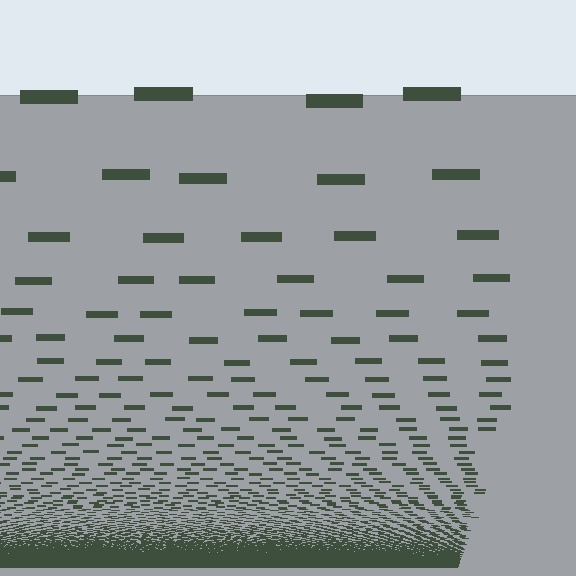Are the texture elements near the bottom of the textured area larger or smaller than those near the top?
Smaller. The gradient is inverted — elements near the bottom are smaller and denser.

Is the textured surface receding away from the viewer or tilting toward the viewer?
The surface appears to tilt toward the viewer. Texture elements get larger and sparser toward the top.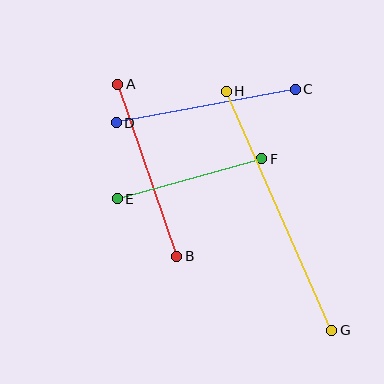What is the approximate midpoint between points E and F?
The midpoint is at approximately (190, 179) pixels.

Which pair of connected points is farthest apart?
Points G and H are farthest apart.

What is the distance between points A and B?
The distance is approximately 182 pixels.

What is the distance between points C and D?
The distance is approximately 182 pixels.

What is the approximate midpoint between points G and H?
The midpoint is at approximately (279, 211) pixels.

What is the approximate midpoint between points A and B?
The midpoint is at approximately (147, 170) pixels.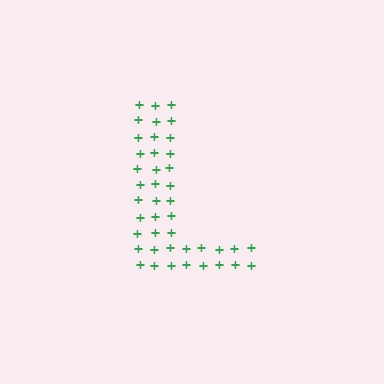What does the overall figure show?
The overall figure shows the letter L.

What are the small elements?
The small elements are plus signs.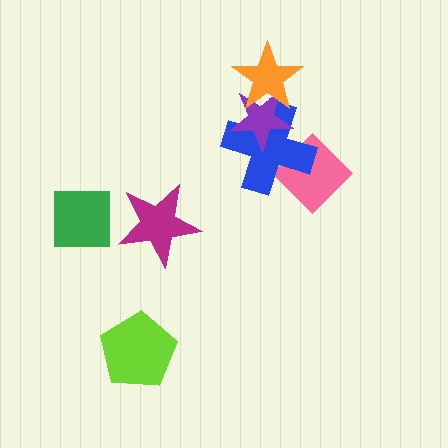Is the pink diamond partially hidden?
Yes, it is partially covered by another shape.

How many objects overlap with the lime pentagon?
0 objects overlap with the lime pentagon.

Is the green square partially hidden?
No, no other shape covers it.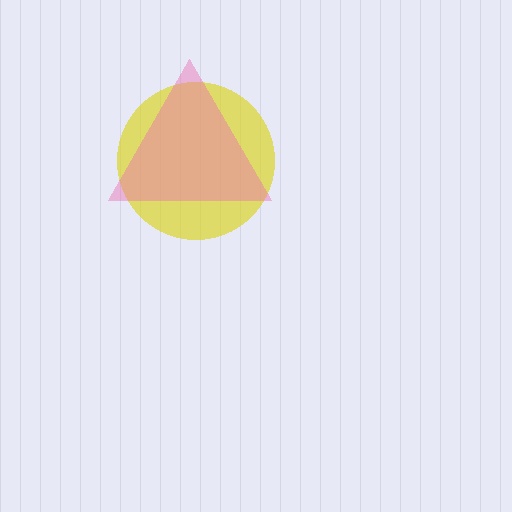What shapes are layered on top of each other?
The layered shapes are: a yellow circle, a pink triangle.